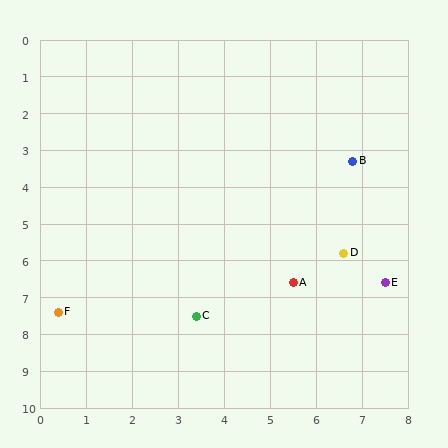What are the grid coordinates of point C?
Point C is at approximately (3.4, 7.5).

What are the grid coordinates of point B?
Point B is at approximately (6.8, 3.3).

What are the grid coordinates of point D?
Point D is at approximately (6.6, 5.8).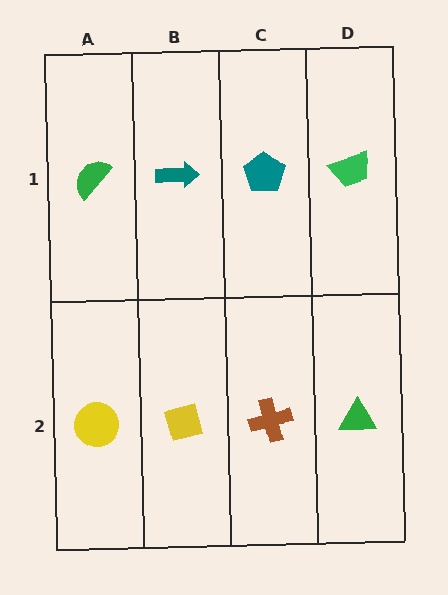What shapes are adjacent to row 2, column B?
A teal arrow (row 1, column B), a yellow circle (row 2, column A), a brown cross (row 2, column C).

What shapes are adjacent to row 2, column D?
A green trapezoid (row 1, column D), a brown cross (row 2, column C).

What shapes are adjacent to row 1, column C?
A brown cross (row 2, column C), a teal arrow (row 1, column B), a green trapezoid (row 1, column D).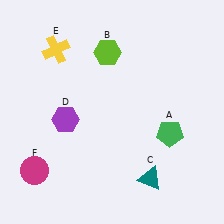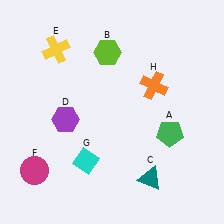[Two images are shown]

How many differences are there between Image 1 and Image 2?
There are 2 differences between the two images.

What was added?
A cyan diamond (G), an orange cross (H) were added in Image 2.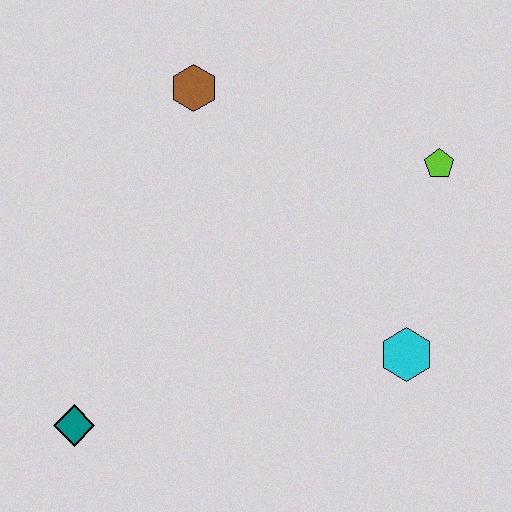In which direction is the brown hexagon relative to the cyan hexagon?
The brown hexagon is above the cyan hexagon.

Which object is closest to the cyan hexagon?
The lime pentagon is closest to the cyan hexagon.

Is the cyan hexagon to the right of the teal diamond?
Yes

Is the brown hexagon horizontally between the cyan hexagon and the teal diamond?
Yes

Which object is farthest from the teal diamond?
The lime pentagon is farthest from the teal diamond.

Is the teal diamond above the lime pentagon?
No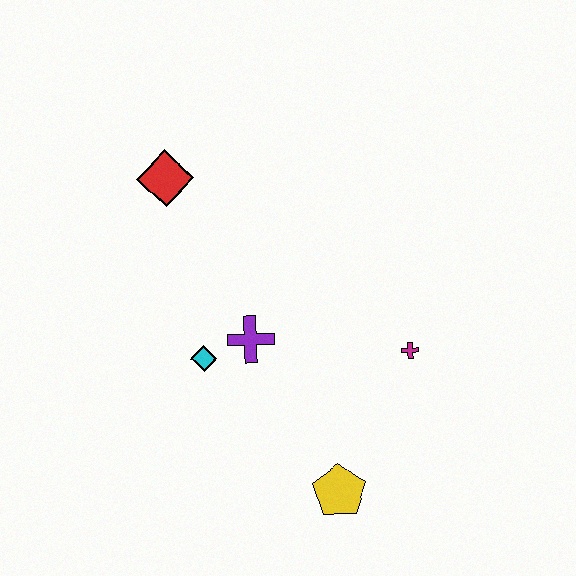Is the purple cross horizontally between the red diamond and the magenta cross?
Yes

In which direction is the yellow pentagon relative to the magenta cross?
The yellow pentagon is below the magenta cross.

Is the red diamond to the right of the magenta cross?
No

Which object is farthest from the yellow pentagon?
The red diamond is farthest from the yellow pentagon.